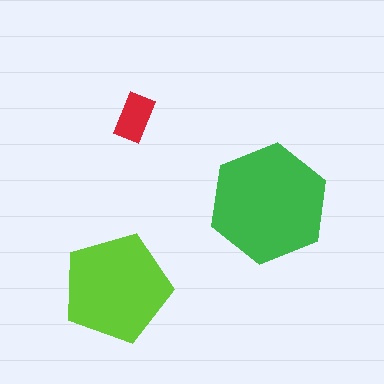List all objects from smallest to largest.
The red rectangle, the lime pentagon, the green hexagon.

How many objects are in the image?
There are 3 objects in the image.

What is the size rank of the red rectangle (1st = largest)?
3rd.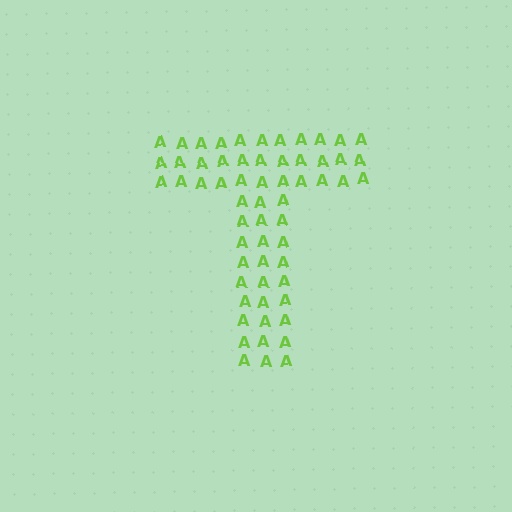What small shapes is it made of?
It is made of small letter A's.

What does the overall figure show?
The overall figure shows the letter T.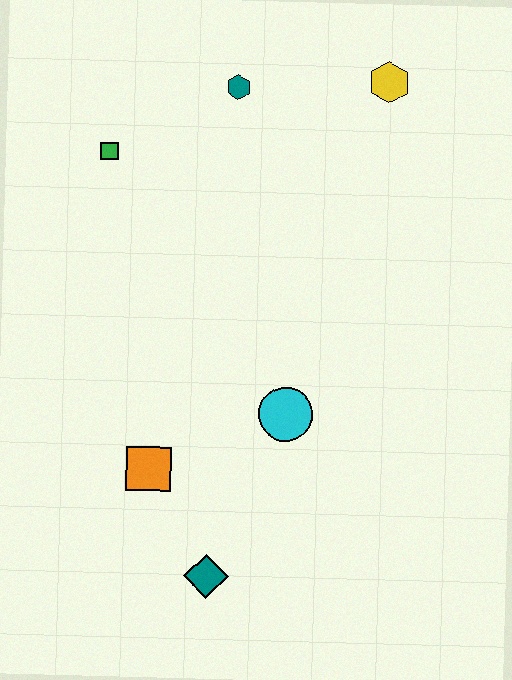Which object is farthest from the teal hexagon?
The teal diamond is farthest from the teal hexagon.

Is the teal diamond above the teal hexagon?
No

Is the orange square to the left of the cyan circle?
Yes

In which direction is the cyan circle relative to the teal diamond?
The cyan circle is above the teal diamond.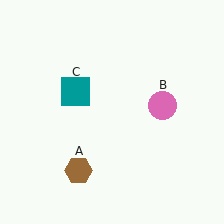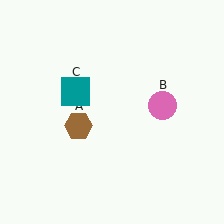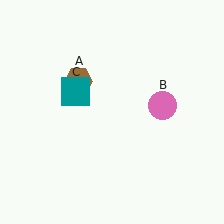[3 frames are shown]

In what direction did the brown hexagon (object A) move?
The brown hexagon (object A) moved up.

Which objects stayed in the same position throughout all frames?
Pink circle (object B) and teal square (object C) remained stationary.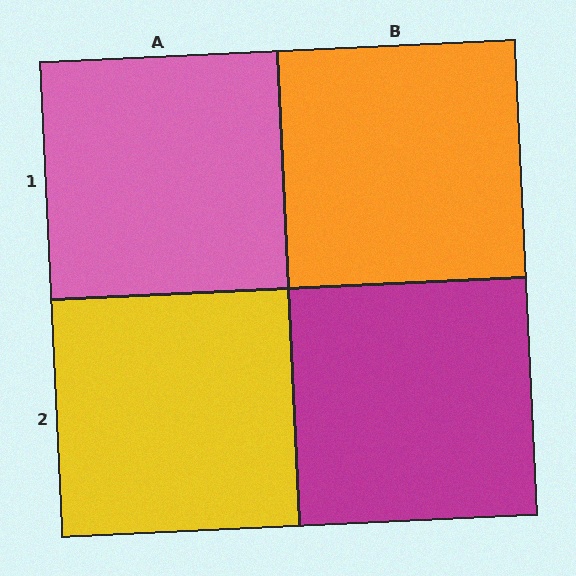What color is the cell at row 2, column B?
Magenta.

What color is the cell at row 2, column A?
Yellow.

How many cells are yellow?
1 cell is yellow.